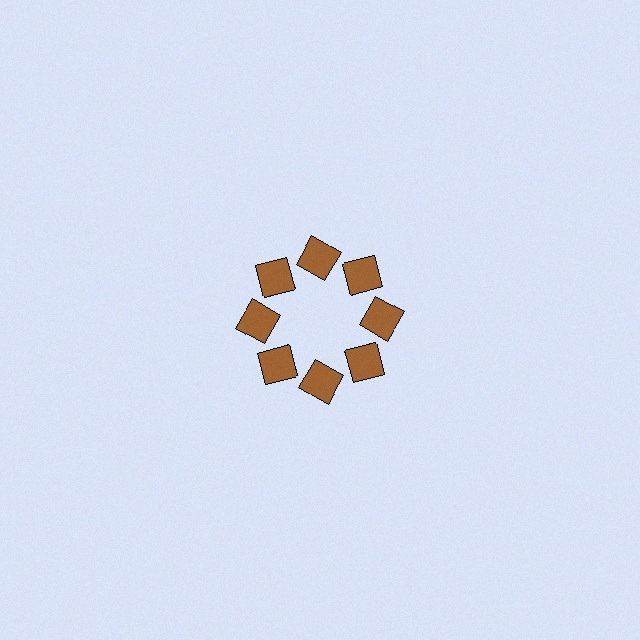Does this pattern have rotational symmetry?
Yes, this pattern has 8-fold rotational symmetry. It looks the same after rotating 45 degrees around the center.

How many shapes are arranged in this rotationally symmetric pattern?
There are 8 shapes, arranged in 8 groups of 1.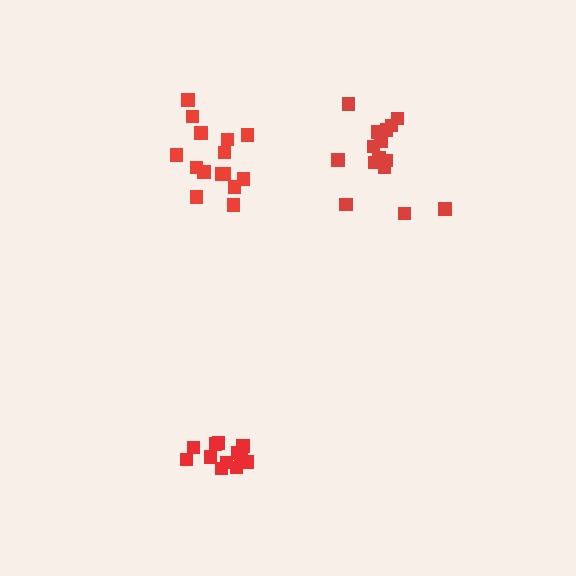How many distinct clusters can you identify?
There are 3 distinct clusters.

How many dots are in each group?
Group 1: 15 dots, Group 2: 15 dots, Group 3: 12 dots (42 total).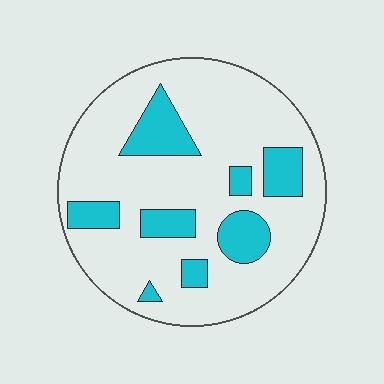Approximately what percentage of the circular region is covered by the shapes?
Approximately 20%.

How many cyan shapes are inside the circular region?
8.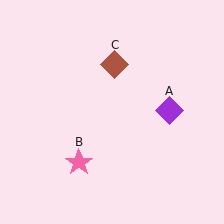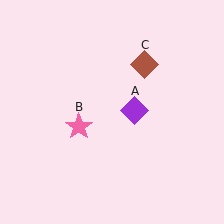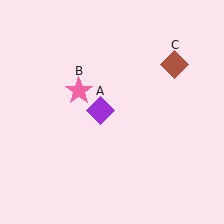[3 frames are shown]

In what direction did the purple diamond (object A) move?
The purple diamond (object A) moved left.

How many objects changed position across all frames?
3 objects changed position: purple diamond (object A), pink star (object B), brown diamond (object C).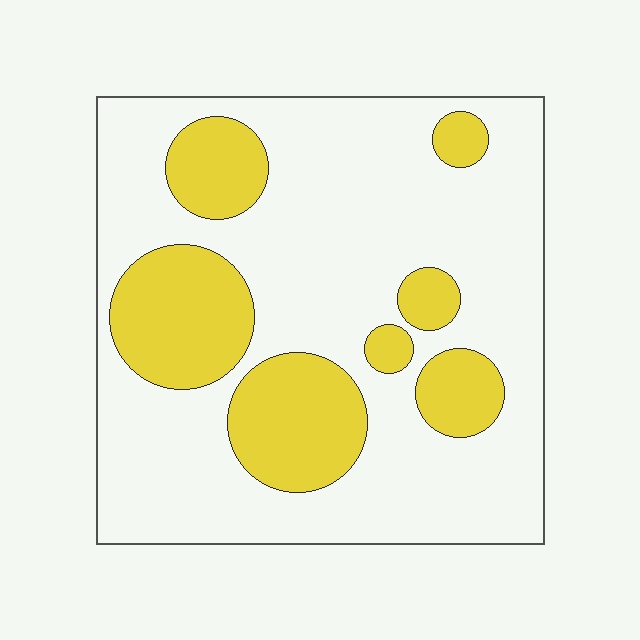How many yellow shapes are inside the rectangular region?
7.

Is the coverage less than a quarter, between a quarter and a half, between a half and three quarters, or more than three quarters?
Between a quarter and a half.